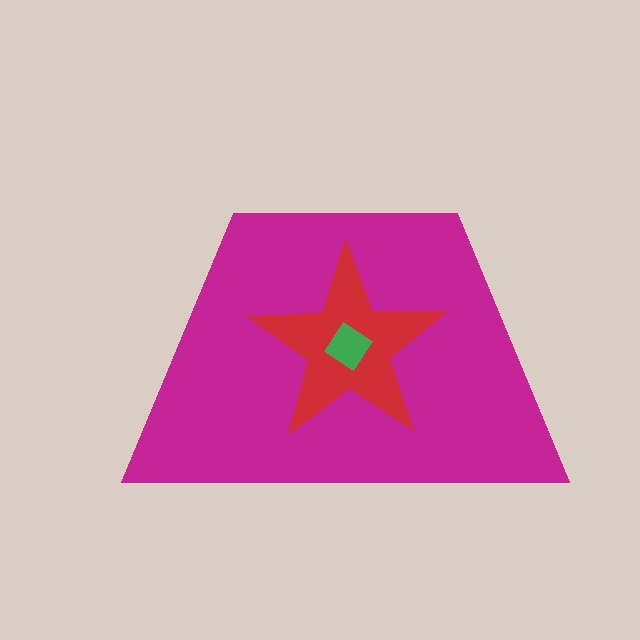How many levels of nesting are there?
3.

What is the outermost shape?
The magenta trapezoid.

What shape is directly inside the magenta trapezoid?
The red star.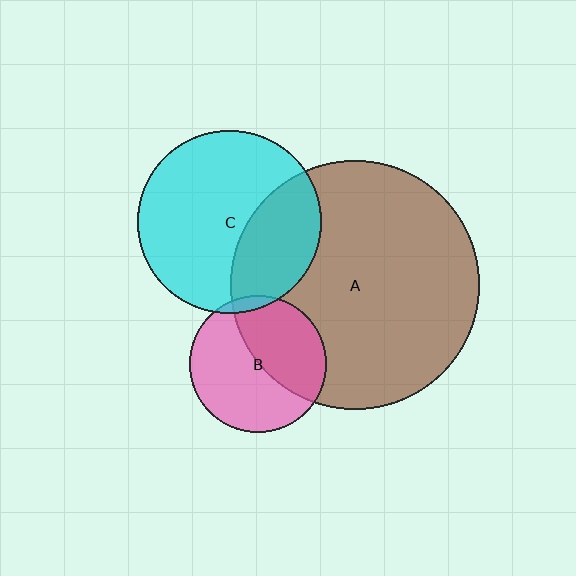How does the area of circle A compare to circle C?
Approximately 1.8 times.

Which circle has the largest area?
Circle A (brown).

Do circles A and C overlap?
Yes.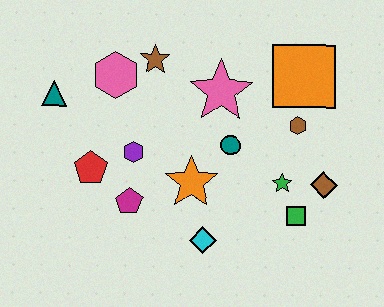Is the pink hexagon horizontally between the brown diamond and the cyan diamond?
No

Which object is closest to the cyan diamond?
The orange star is closest to the cyan diamond.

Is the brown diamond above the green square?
Yes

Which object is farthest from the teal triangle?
The brown diamond is farthest from the teal triangle.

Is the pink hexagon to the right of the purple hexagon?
No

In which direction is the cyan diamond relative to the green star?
The cyan diamond is to the left of the green star.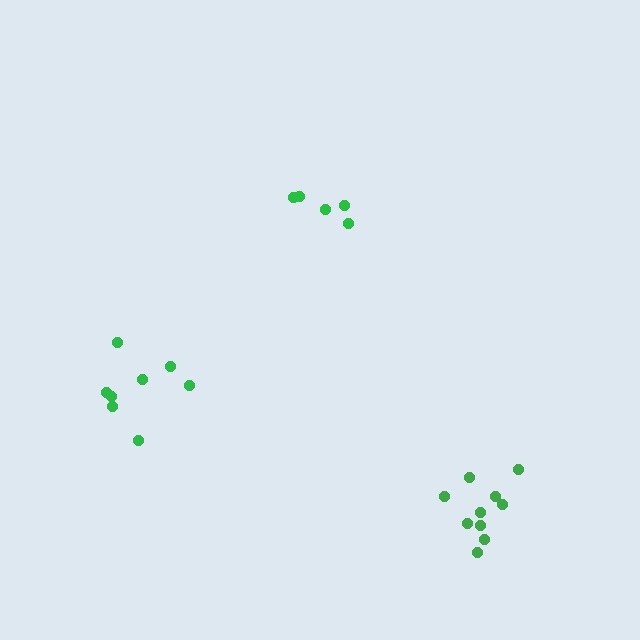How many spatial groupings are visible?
There are 3 spatial groupings.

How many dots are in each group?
Group 1: 5 dots, Group 2: 8 dots, Group 3: 10 dots (23 total).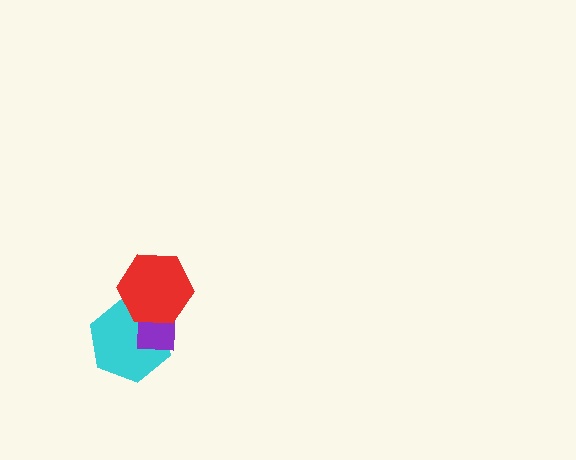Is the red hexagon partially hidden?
No, no other shape covers it.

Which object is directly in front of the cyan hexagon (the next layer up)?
The purple rectangle is directly in front of the cyan hexagon.